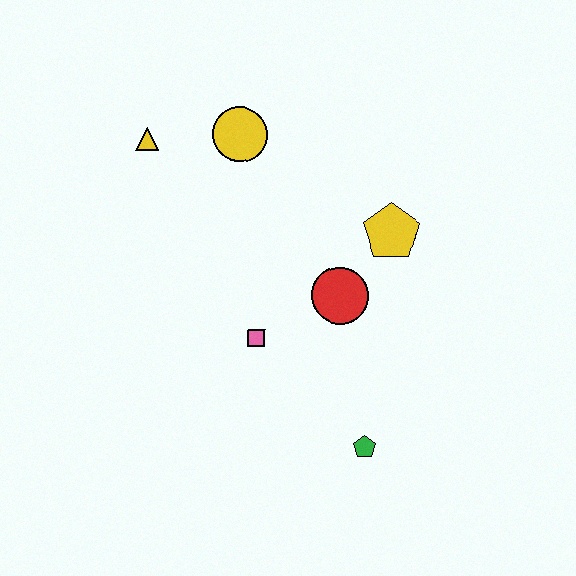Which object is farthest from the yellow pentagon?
The yellow triangle is farthest from the yellow pentagon.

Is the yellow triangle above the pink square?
Yes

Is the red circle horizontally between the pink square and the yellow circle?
No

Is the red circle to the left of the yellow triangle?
No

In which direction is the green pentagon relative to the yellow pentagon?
The green pentagon is below the yellow pentagon.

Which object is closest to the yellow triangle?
The yellow circle is closest to the yellow triangle.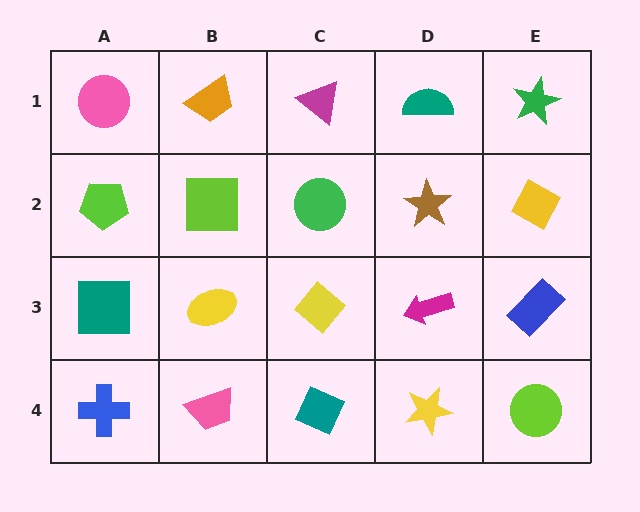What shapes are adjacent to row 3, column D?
A brown star (row 2, column D), a yellow star (row 4, column D), a yellow diamond (row 3, column C), a blue rectangle (row 3, column E).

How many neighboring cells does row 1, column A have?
2.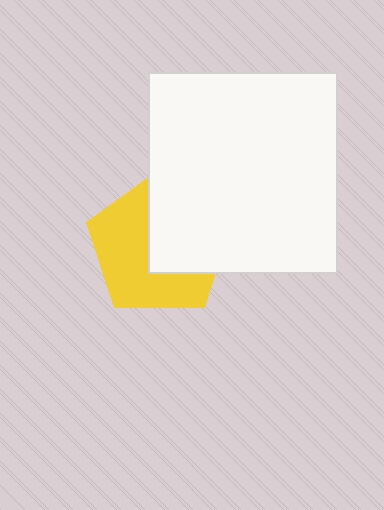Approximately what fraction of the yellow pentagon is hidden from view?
Roughly 46% of the yellow pentagon is hidden behind the white rectangle.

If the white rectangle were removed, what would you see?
You would see the complete yellow pentagon.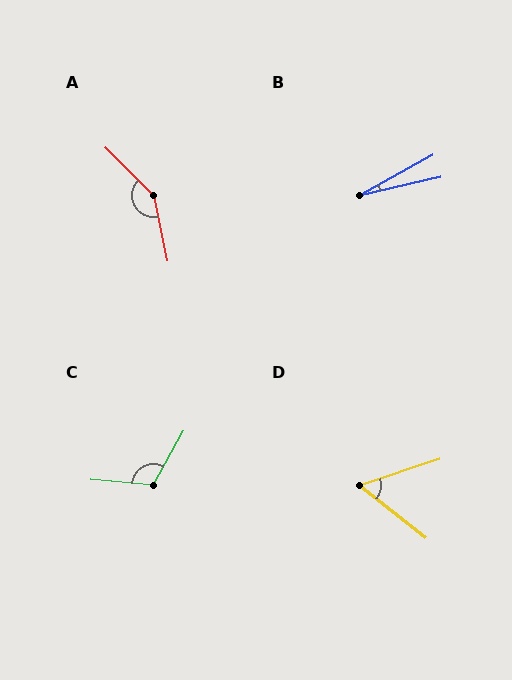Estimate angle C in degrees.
Approximately 114 degrees.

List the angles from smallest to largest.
B (16°), D (57°), C (114°), A (147°).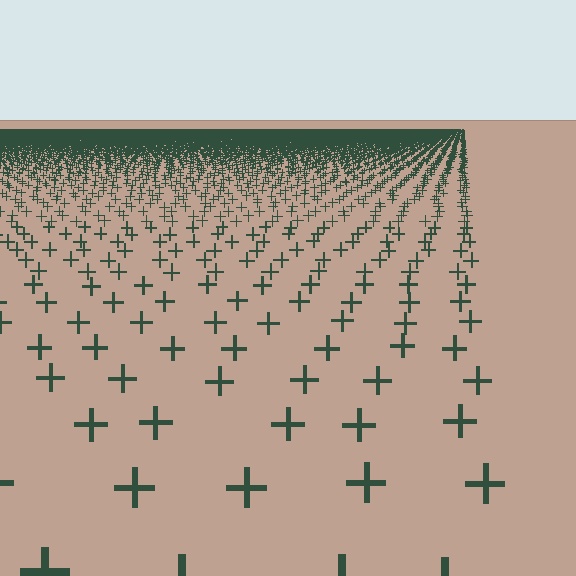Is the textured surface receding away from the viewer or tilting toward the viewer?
The surface is receding away from the viewer. Texture elements get smaller and denser toward the top.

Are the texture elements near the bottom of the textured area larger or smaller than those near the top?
Larger. Near the bottom, elements are closer to the viewer and appear at a bigger on-screen size.